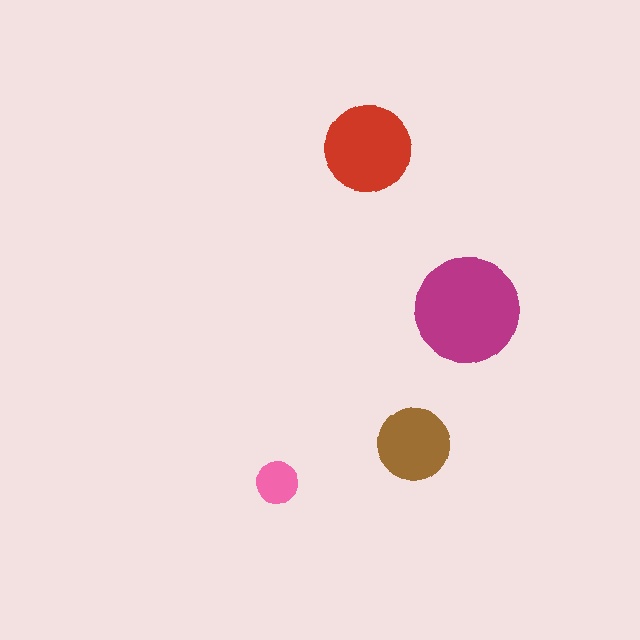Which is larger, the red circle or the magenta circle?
The magenta one.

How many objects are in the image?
There are 4 objects in the image.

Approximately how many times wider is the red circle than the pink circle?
About 2 times wider.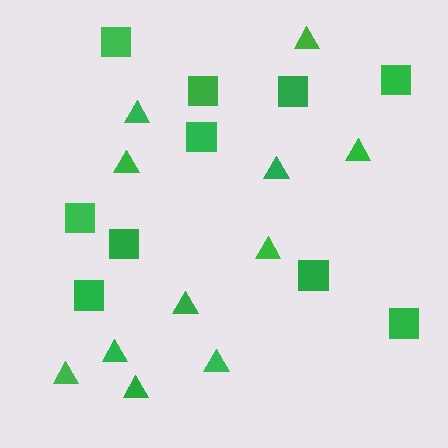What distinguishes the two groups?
There are 2 groups: one group of squares (10) and one group of triangles (11).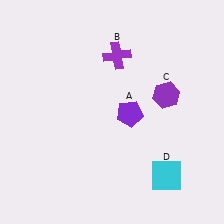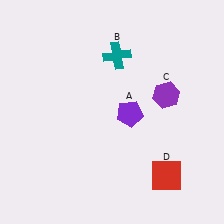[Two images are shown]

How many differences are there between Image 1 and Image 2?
There are 2 differences between the two images.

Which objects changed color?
B changed from purple to teal. D changed from cyan to red.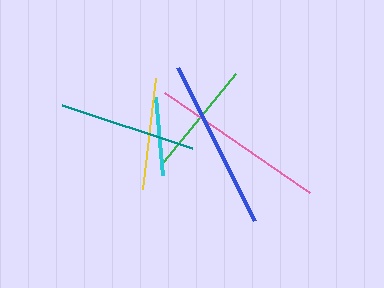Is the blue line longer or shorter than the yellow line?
The blue line is longer than the yellow line.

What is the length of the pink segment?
The pink segment is approximately 175 pixels long.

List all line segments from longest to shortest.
From longest to shortest: pink, blue, teal, green, yellow, cyan.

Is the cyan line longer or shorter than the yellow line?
The yellow line is longer than the cyan line.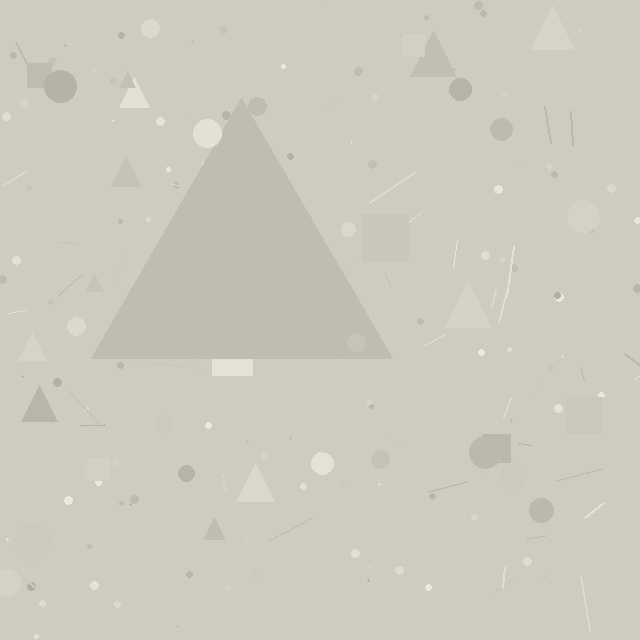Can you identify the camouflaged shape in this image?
The camouflaged shape is a triangle.